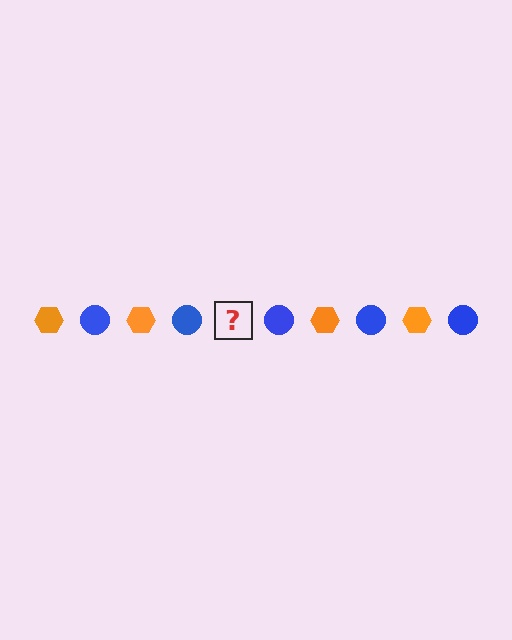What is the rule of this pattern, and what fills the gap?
The rule is that the pattern alternates between orange hexagon and blue circle. The gap should be filled with an orange hexagon.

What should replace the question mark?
The question mark should be replaced with an orange hexagon.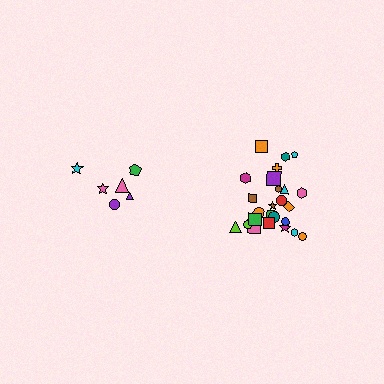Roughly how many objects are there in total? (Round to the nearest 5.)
Roughly 30 objects in total.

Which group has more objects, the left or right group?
The right group.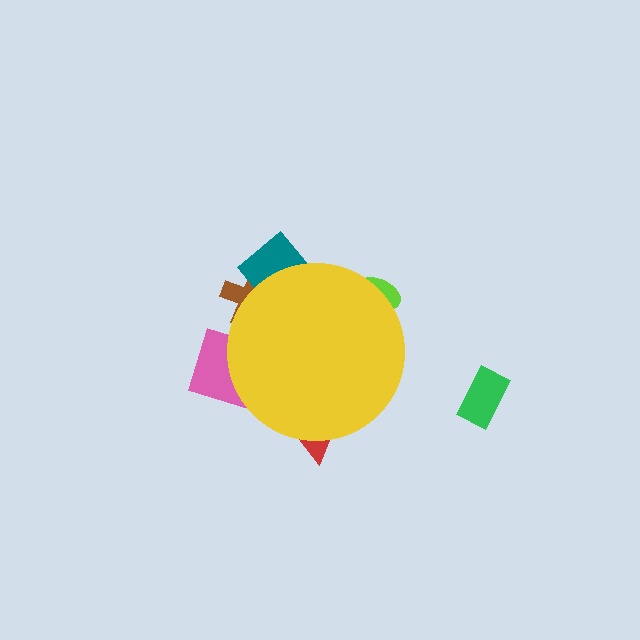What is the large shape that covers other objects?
A yellow circle.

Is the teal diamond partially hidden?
Yes, the teal diamond is partially hidden behind the yellow circle.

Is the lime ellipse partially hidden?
Yes, the lime ellipse is partially hidden behind the yellow circle.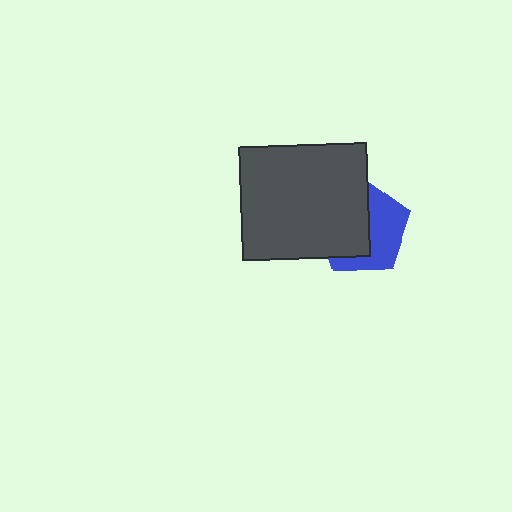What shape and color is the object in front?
The object in front is a dark gray rectangle.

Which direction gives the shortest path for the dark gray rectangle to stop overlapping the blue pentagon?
Moving left gives the shortest separation.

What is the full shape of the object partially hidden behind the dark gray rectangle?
The partially hidden object is a blue pentagon.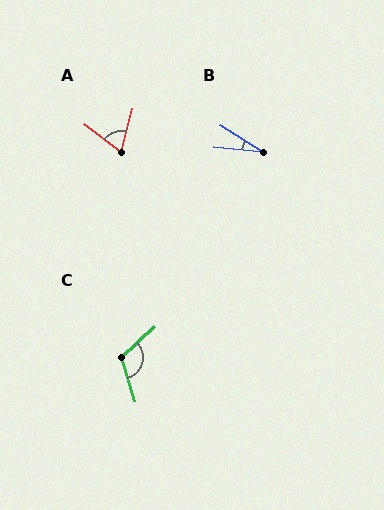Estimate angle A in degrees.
Approximately 67 degrees.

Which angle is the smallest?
B, at approximately 26 degrees.